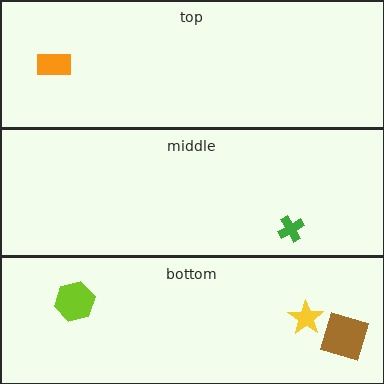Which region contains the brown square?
The bottom region.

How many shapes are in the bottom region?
3.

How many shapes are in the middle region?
1.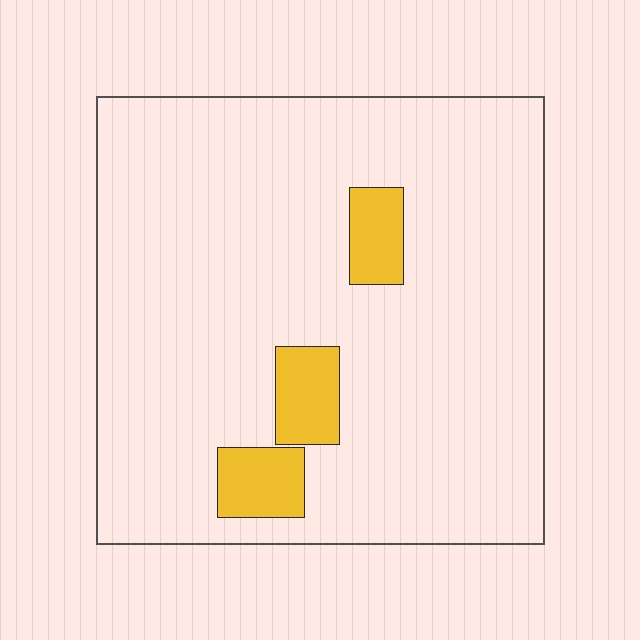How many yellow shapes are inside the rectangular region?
3.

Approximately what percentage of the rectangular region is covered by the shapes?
Approximately 10%.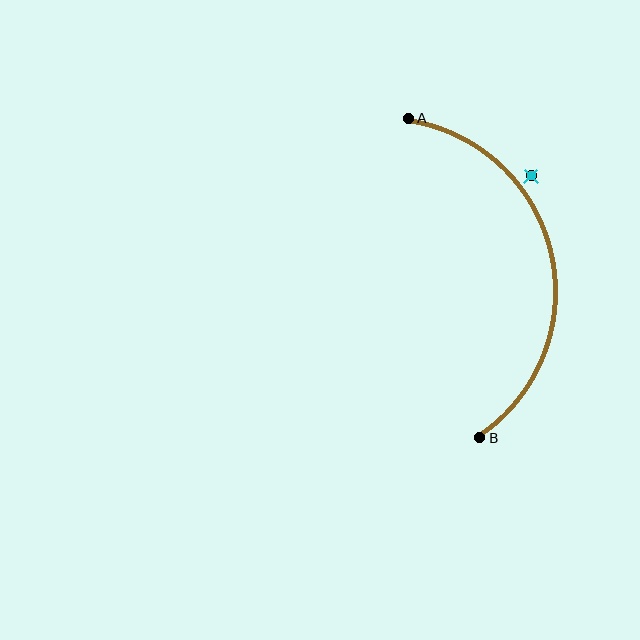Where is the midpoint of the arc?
The arc midpoint is the point on the curve farthest from the straight line joining A and B. It sits to the right of that line.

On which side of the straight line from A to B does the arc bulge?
The arc bulges to the right of the straight line connecting A and B.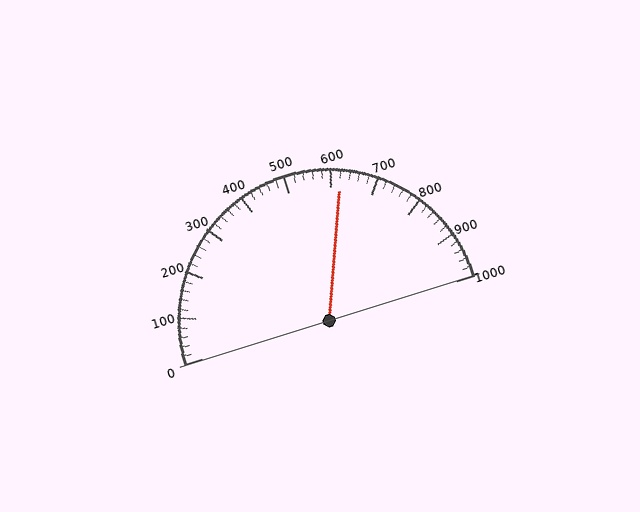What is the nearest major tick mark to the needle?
The nearest major tick mark is 600.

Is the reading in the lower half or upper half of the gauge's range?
The reading is in the upper half of the range (0 to 1000).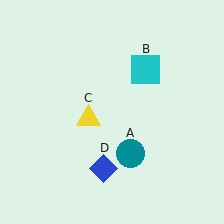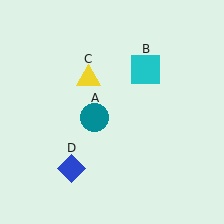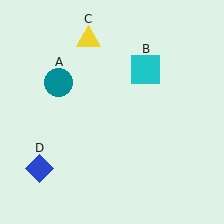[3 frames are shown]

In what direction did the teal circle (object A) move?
The teal circle (object A) moved up and to the left.